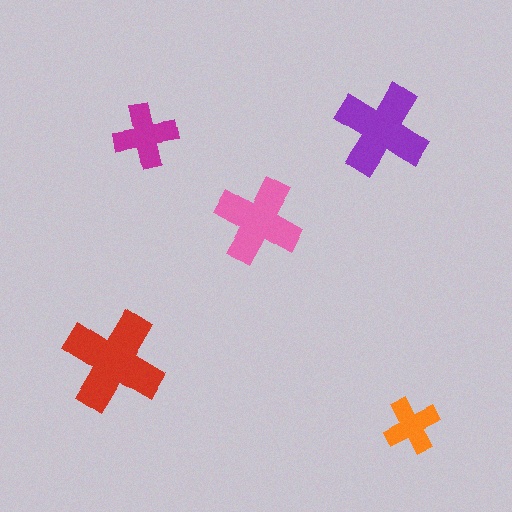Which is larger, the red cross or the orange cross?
The red one.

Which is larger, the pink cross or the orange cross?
The pink one.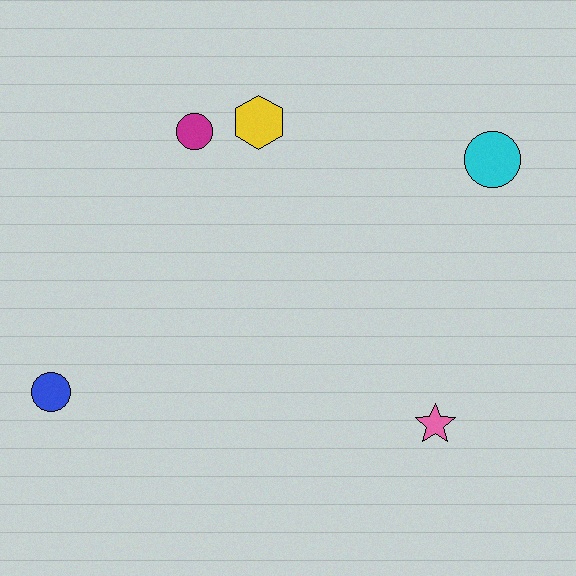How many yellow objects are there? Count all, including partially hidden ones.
There is 1 yellow object.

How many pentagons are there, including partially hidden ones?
There are no pentagons.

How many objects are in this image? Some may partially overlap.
There are 5 objects.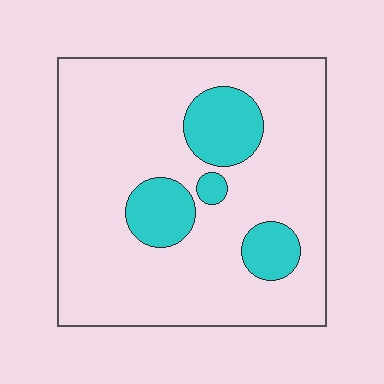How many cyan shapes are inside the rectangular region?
4.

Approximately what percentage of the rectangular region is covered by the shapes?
Approximately 15%.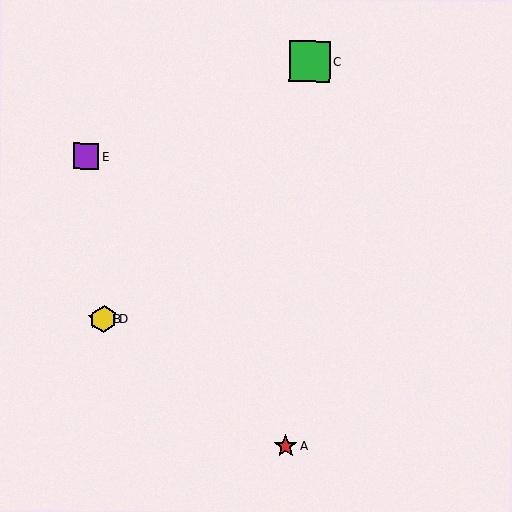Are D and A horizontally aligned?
No, D is at y≈319 and A is at y≈446.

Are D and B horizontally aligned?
Yes, both are at y≈319.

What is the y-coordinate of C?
Object C is at y≈61.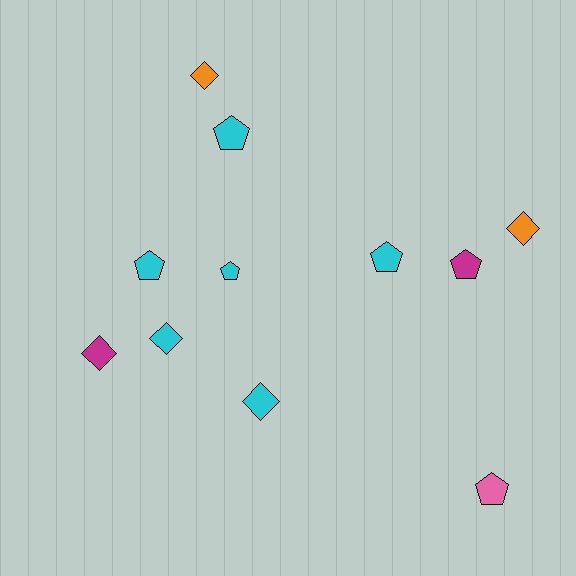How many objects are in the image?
There are 11 objects.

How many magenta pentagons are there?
There is 1 magenta pentagon.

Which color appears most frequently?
Cyan, with 6 objects.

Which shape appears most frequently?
Pentagon, with 6 objects.